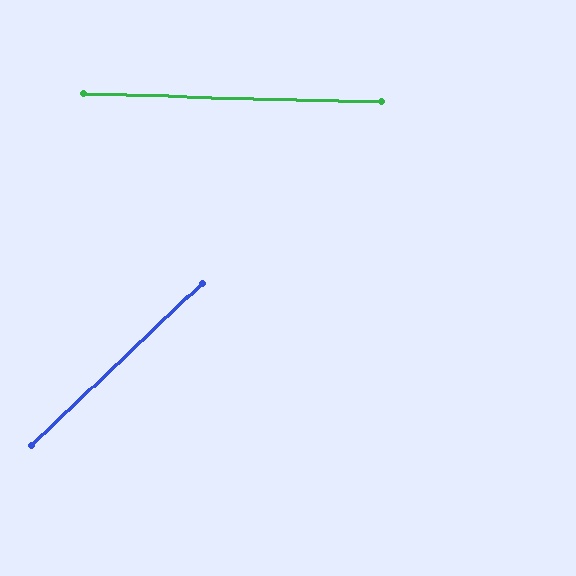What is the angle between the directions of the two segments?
Approximately 45 degrees.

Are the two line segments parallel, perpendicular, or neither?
Neither parallel nor perpendicular — they differ by about 45°.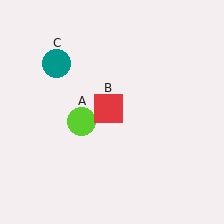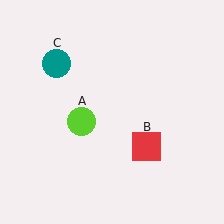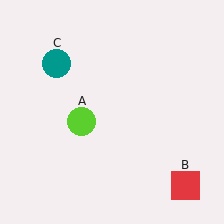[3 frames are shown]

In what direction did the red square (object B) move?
The red square (object B) moved down and to the right.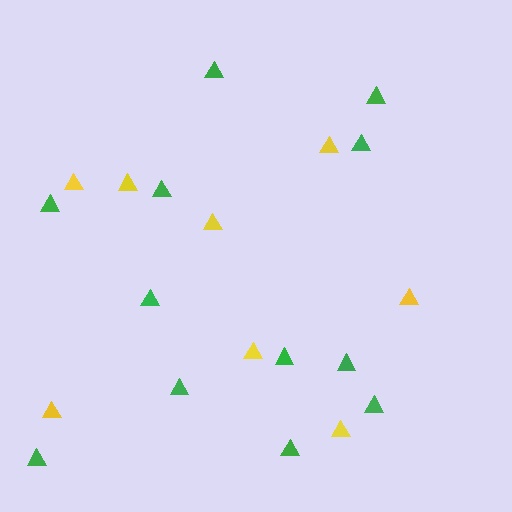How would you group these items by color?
There are 2 groups: one group of green triangles (12) and one group of yellow triangles (8).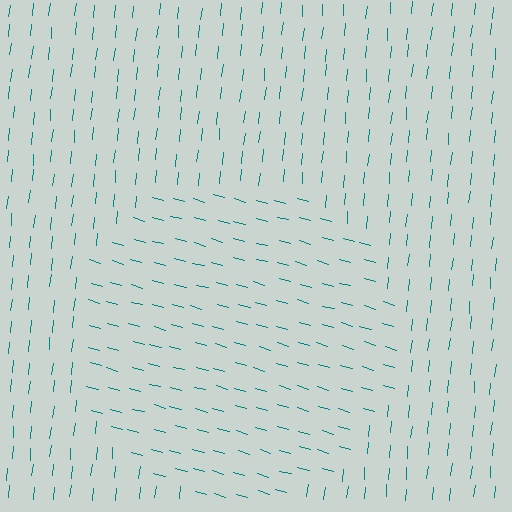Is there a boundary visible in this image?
Yes, there is a texture boundary formed by a change in line orientation.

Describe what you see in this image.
The image is filled with small teal line segments. A circle region in the image has lines oriented differently from the surrounding lines, creating a visible texture boundary.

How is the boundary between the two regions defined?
The boundary is defined purely by a change in line orientation (approximately 80 degrees difference). All lines are the same color and thickness.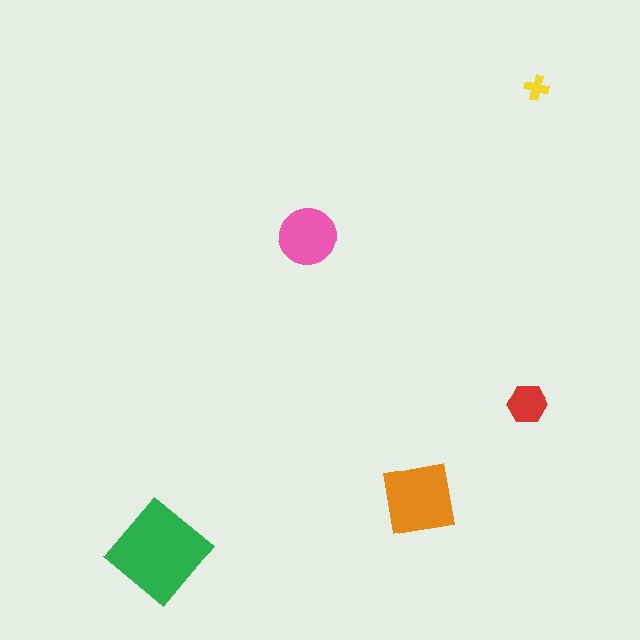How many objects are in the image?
There are 5 objects in the image.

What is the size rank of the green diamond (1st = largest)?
1st.